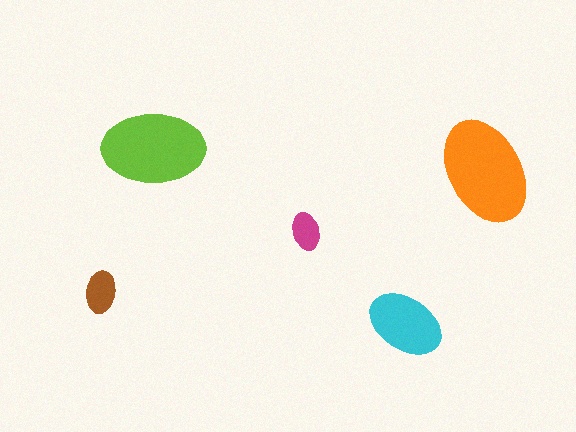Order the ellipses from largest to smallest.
the orange one, the lime one, the cyan one, the brown one, the magenta one.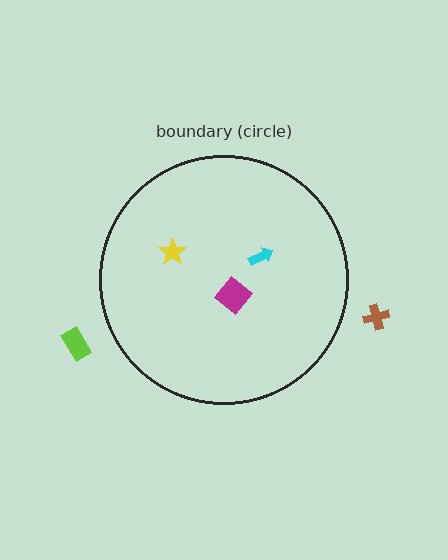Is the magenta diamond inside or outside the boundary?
Inside.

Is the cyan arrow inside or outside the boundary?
Inside.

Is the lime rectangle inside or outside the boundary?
Outside.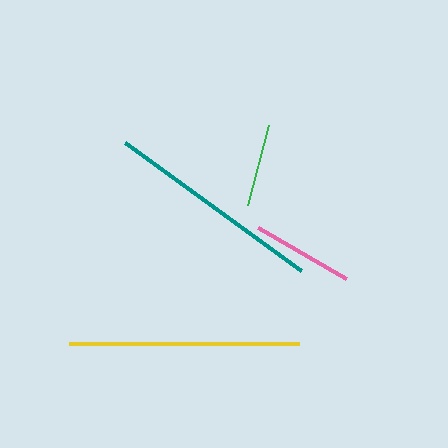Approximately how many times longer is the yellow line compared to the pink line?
The yellow line is approximately 2.3 times the length of the pink line.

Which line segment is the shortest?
The green line is the shortest at approximately 82 pixels.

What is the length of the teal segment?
The teal segment is approximately 218 pixels long.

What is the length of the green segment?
The green segment is approximately 82 pixels long.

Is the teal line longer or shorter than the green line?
The teal line is longer than the green line.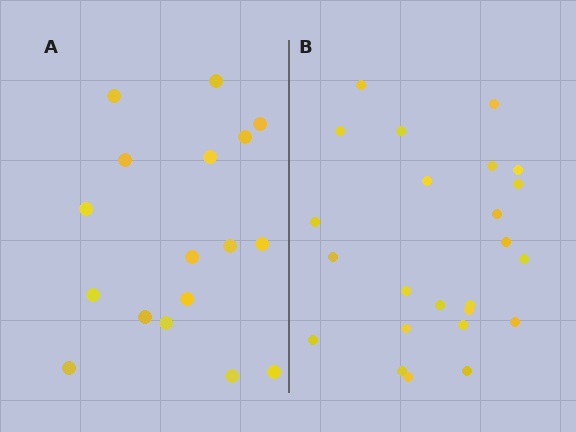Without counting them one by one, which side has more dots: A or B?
Region B (the right region) has more dots.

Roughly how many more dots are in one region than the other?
Region B has roughly 8 or so more dots than region A.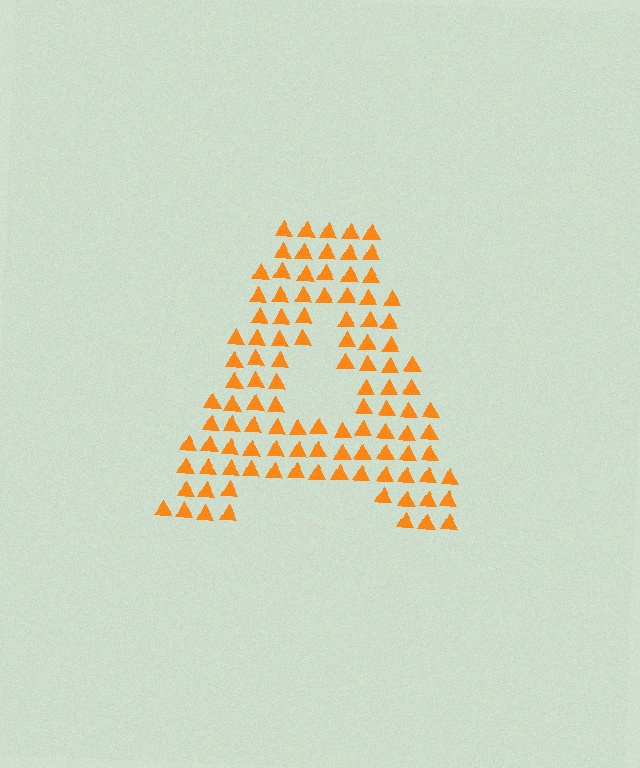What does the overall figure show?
The overall figure shows the letter A.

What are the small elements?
The small elements are triangles.